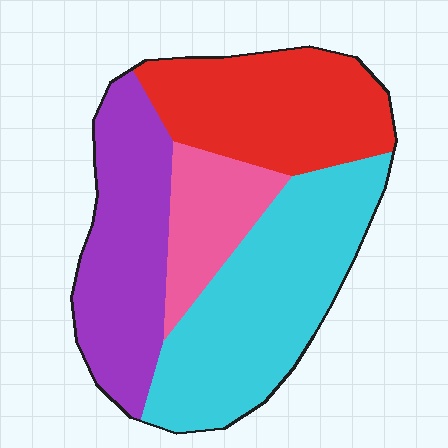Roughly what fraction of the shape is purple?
Purple takes up between a sixth and a third of the shape.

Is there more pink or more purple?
Purple.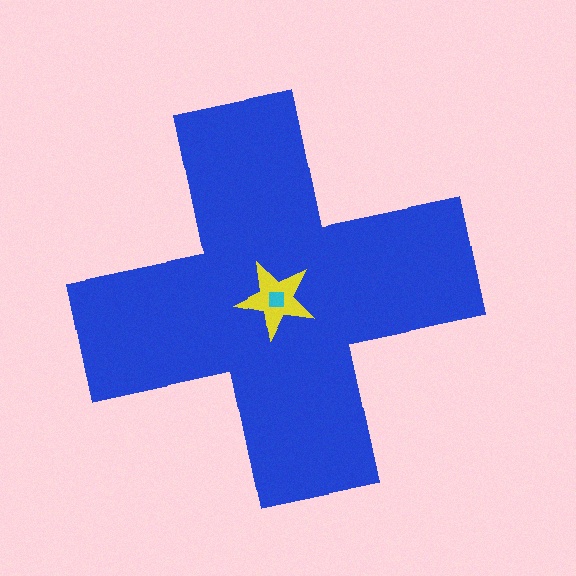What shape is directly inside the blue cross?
The yellow star.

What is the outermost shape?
The blue cross.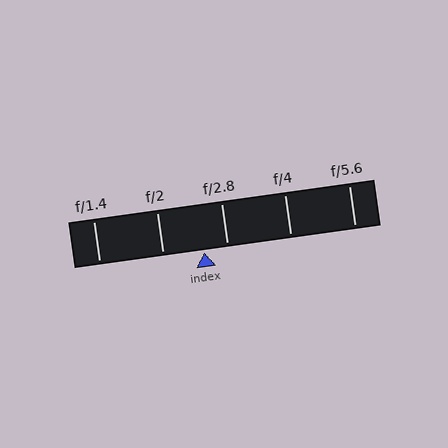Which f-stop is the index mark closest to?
The index mark is closest to f/2.8.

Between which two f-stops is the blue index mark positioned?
The index mark is between f/2 and f/2.8.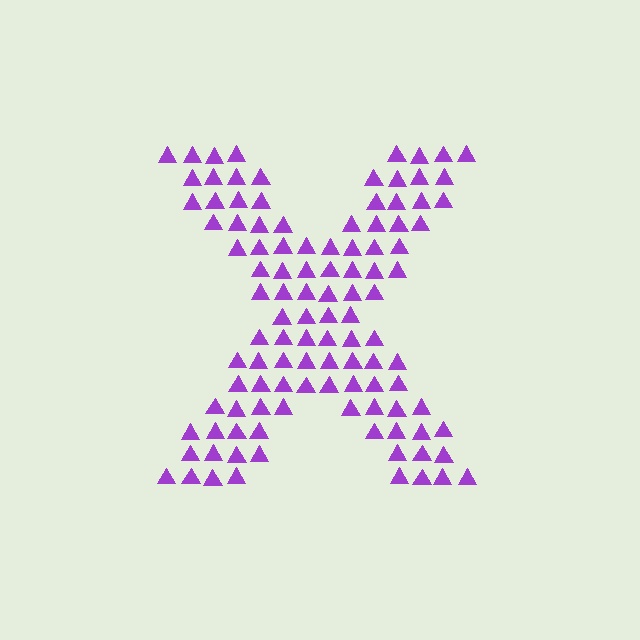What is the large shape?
The large shape is the letter X.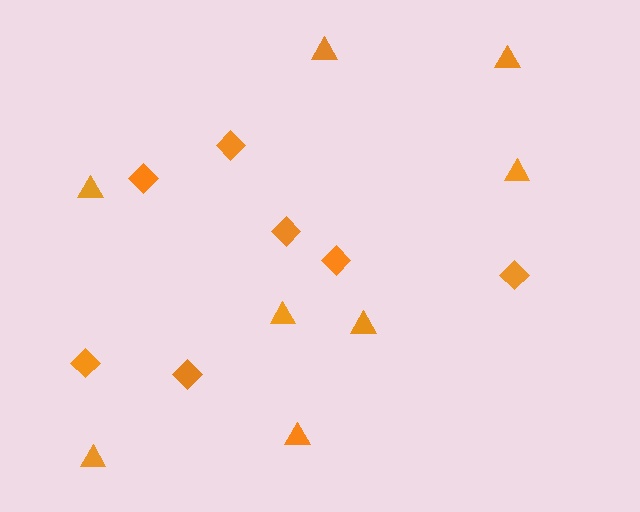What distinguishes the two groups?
There are 2 groups: one group of diamonds (7) and one group of triangles (8).